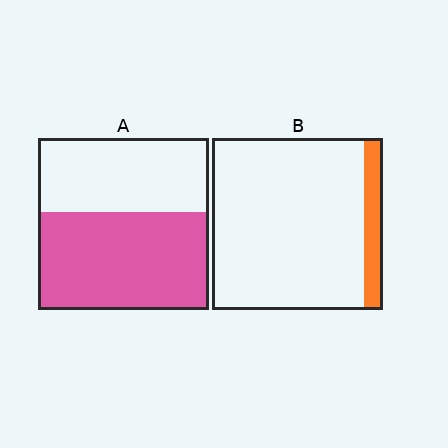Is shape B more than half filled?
No.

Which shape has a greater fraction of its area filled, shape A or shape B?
Shape A.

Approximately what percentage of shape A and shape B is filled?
A is approximately 55% and B is approximately 10%.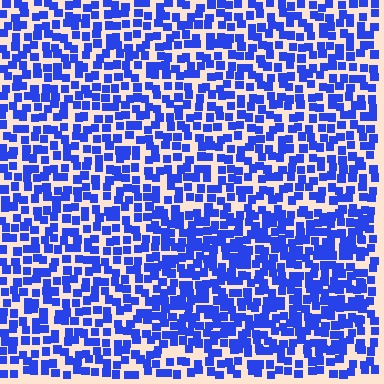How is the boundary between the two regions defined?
The boundary is defined by a change in element density (approximately 1.5x ratio). All elements are the same color, size, and shape.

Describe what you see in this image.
The image contains small blue elements arranged at two different densities. A rectangle-shaped region is visible where the elements are more densely packed than the surrounding area.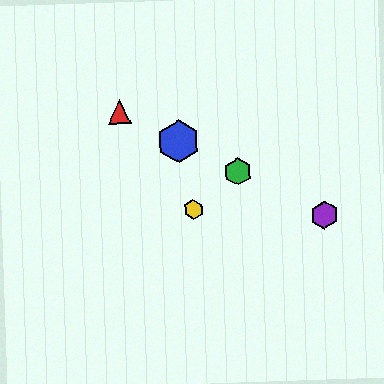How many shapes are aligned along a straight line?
4 shapes (the red triangle, the blue hexagon, the green hexagon, the purple hexagon) are aligned along a straight line.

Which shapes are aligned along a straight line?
The red triangle, the blue hexagon, the green hexagon, the purple hexagon are aligned along a straight line.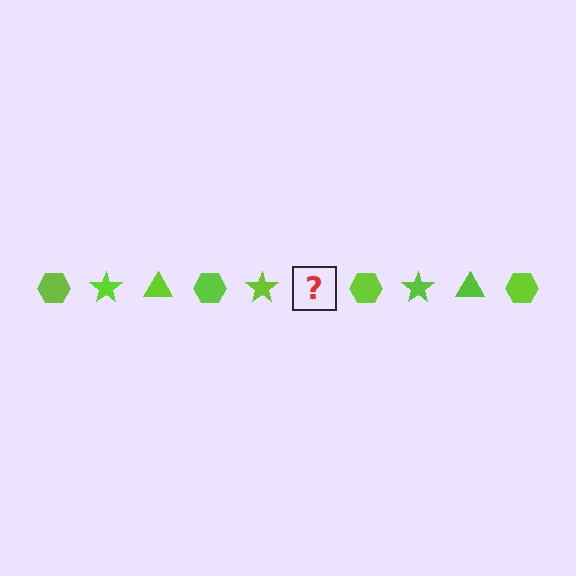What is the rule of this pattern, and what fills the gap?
The rule is that the pattern cycles through hexagon, star, triangle shapes in lime. The gap should be filled with a lime triangle.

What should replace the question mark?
The question mark should be replaced with a lime triangle.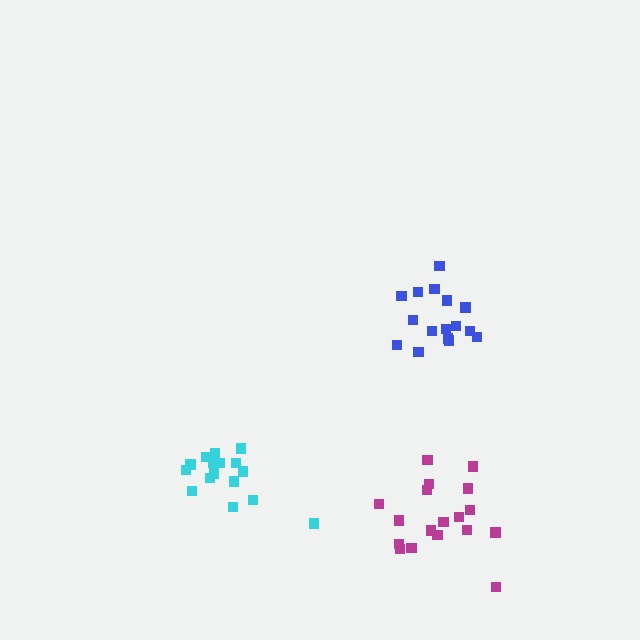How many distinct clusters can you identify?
There are 3 distinct clusters.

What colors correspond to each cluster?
The clusters are colored: cyan, blue, magenta.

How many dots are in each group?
Group 1: 16 dots, Group 2: 16 dots, Group 3: 18 dots (50 total).